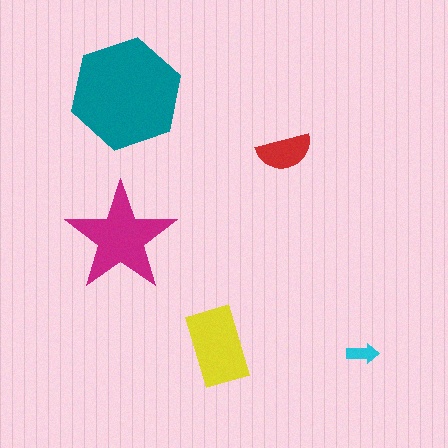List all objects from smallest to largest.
The cyan arrow, the red semicircle, the yellow rectangle, the magenta star, the teal hexagon.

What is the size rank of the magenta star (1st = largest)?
2nd.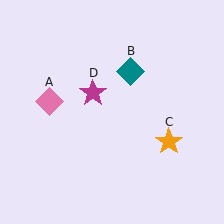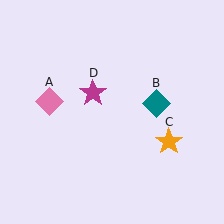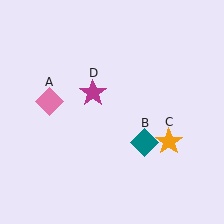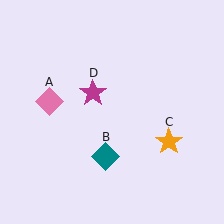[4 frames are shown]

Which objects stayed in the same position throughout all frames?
Pink diamond (object A) and orange star (object C) and magenta star (object D) remained stationary.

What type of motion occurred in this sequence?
The teal diamond (object B) rotated clockwise around the center of the scene.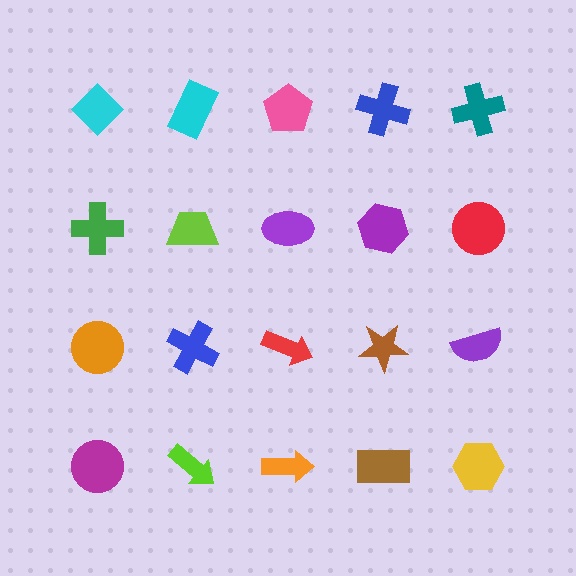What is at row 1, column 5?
A teal cross.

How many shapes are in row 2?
5 shapes.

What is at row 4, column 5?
A yellow hexagon.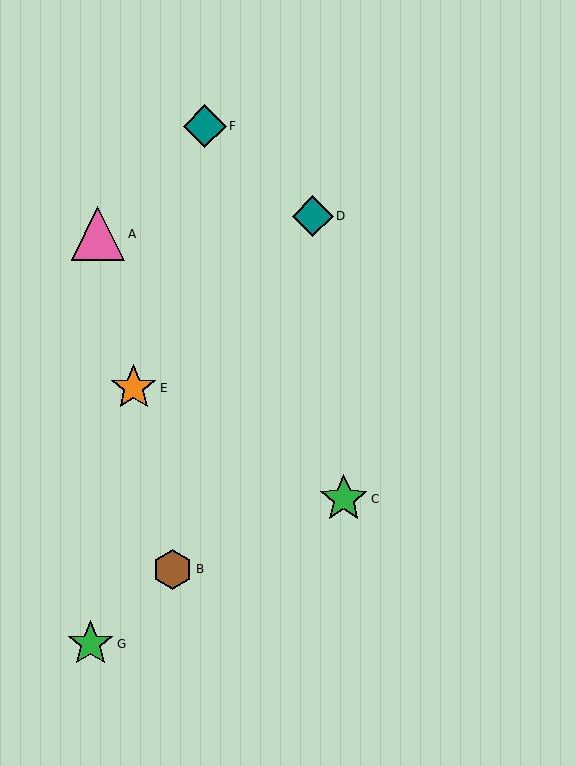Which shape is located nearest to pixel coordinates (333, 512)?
The green star (labeled C) at (344, 499) is nearest to that location.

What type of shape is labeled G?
Shape G is a green star.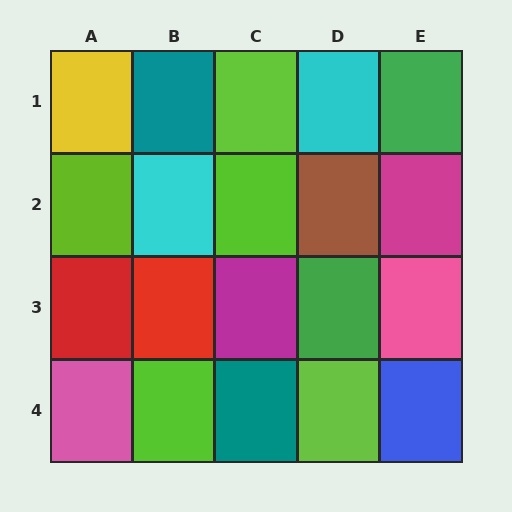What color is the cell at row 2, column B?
Cyan.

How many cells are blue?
1 cell is blue.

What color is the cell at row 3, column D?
Green.